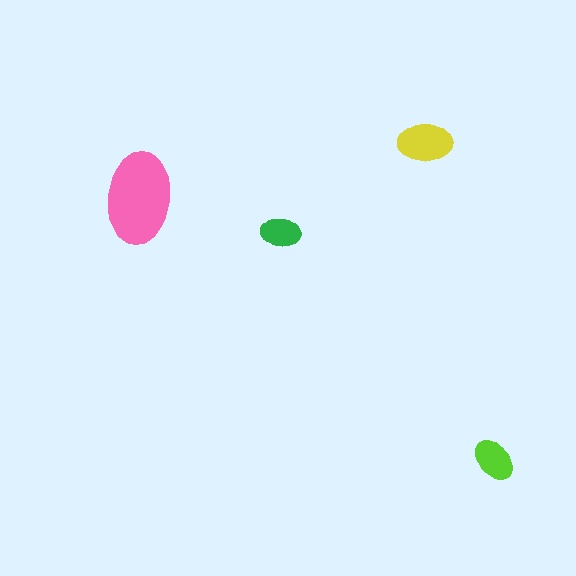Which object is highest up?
The yellow ellipse is topmost.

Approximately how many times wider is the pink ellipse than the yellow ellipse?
About 1.5 times wider.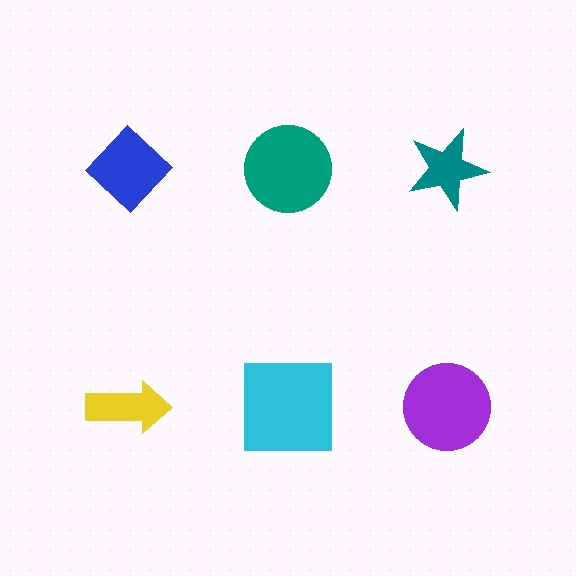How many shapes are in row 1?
3 shapes.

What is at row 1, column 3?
A teal star.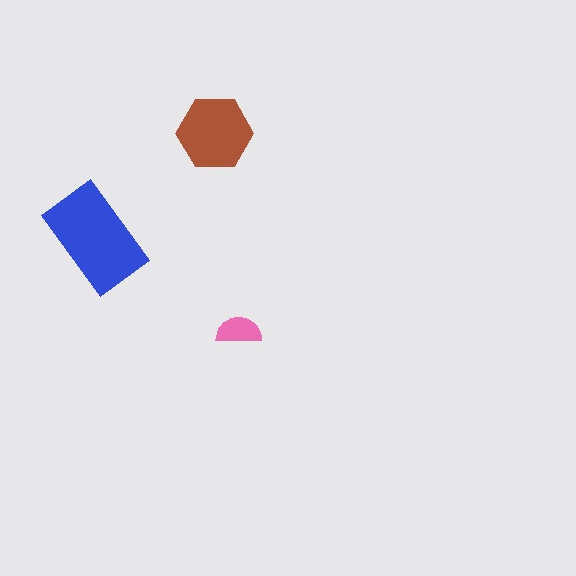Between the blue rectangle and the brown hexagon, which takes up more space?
The blue rectangle.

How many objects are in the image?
There are 3 objects in the image.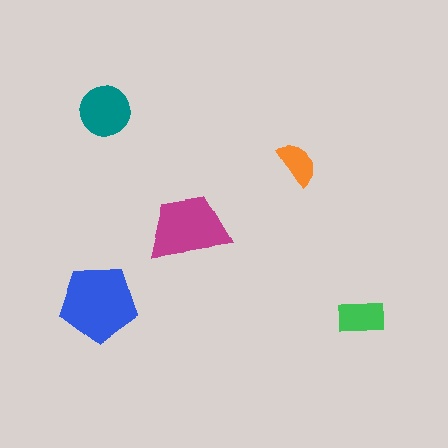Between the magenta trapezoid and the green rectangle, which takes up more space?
The magenta trapezoid.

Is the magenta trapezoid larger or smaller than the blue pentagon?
Smaller.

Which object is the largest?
The blue pentagon.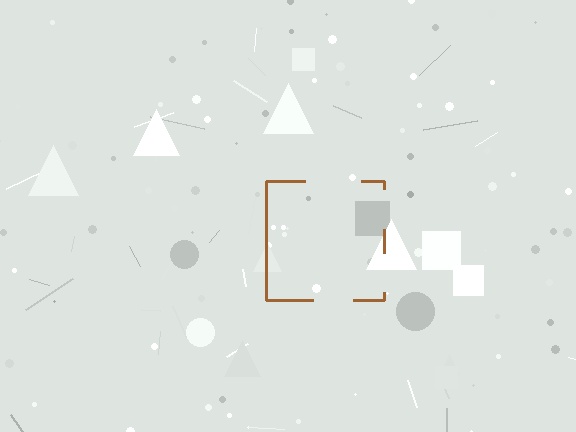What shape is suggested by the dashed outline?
The dashed outline suggests a square.